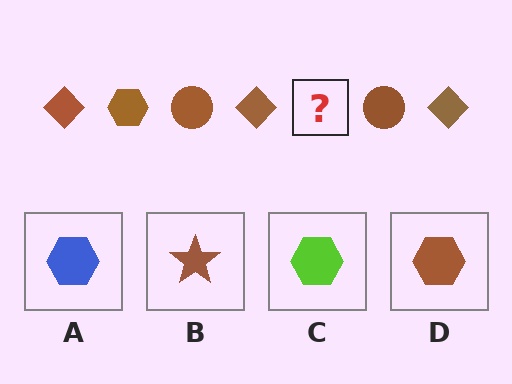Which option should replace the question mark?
Option D.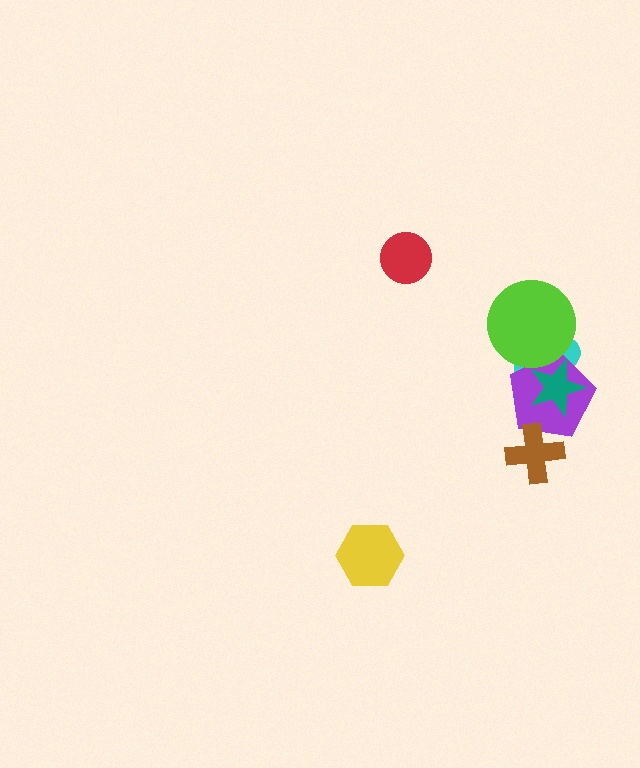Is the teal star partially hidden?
No, no other shape covers it.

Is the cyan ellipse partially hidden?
Yes, it is partially covered by another shape.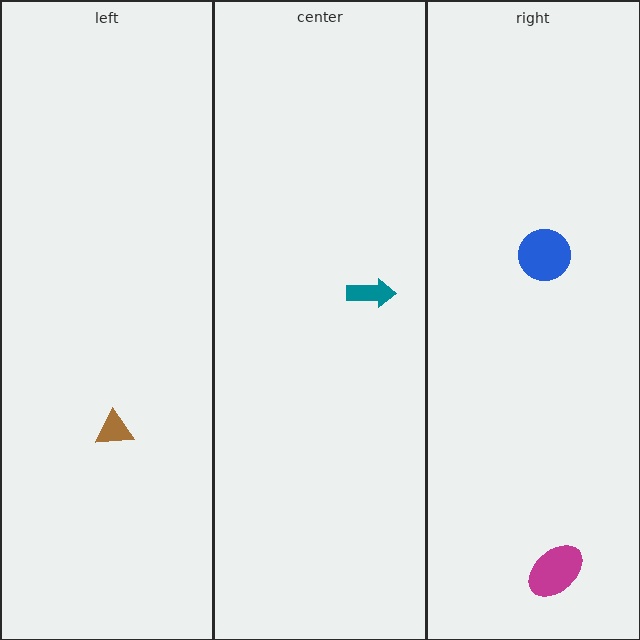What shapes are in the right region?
The blue circle, the magenta ellipse.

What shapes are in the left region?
The brown triangle.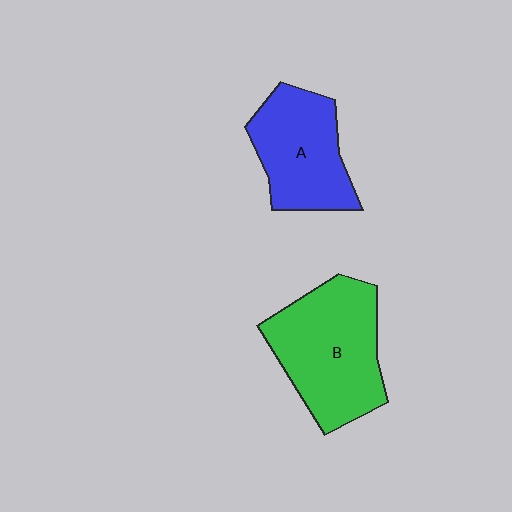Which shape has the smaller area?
Shape A (blue).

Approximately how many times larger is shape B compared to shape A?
Approximately 1.3 times.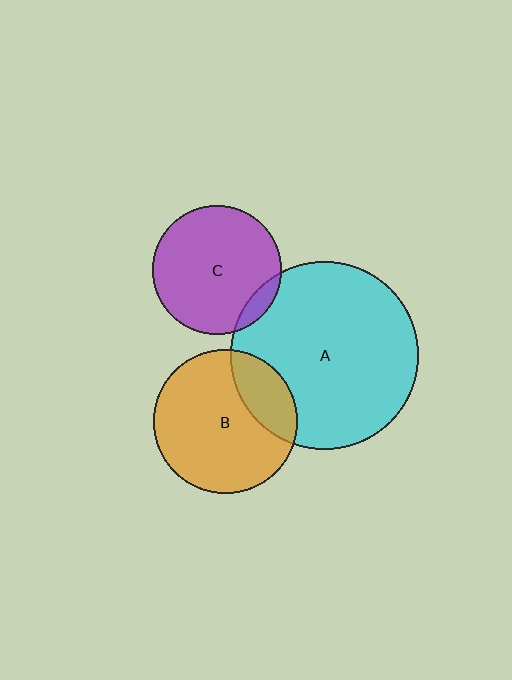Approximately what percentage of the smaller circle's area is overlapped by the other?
Approximately 10%.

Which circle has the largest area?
Circle A (cyan).